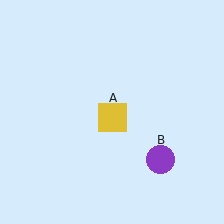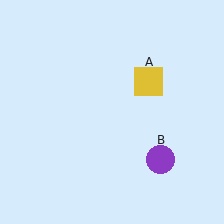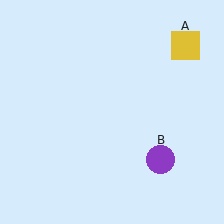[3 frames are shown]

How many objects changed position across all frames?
1 object changed position: yellow square (object A).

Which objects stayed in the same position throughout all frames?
Purple circle (object B) remained stationary.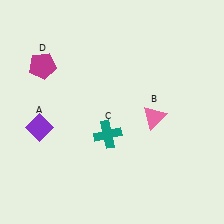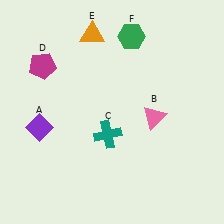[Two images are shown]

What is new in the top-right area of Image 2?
A green hexagon (F) was added in the top-right area of Image 2.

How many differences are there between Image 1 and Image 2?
There are 2 differences between the two images.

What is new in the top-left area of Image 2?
An orange triangle (E) was added in the top-left area of Image 2.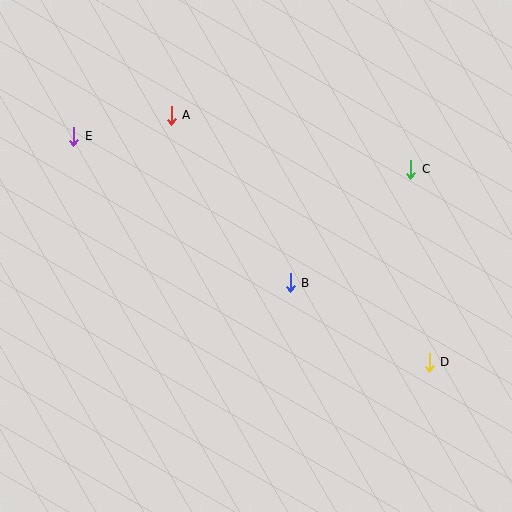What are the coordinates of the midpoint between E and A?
The midpoint between E and A is at (123, 126).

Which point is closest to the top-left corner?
Point E is closest to the top-left corner.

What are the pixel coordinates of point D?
Point D is at (429, 362).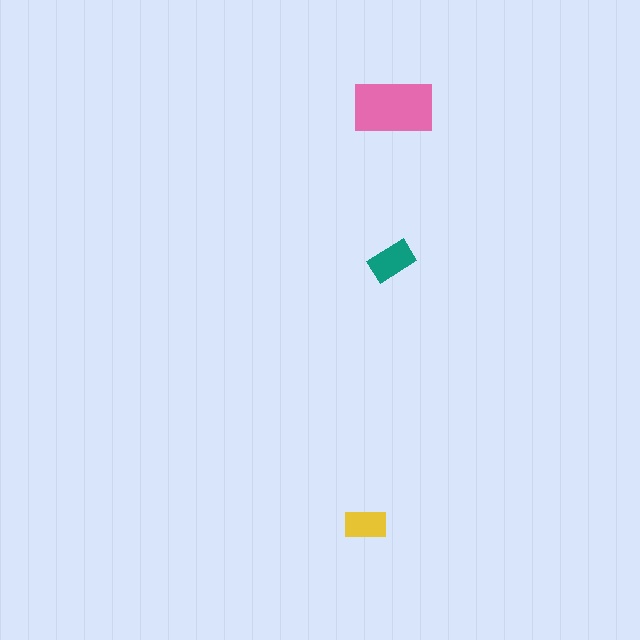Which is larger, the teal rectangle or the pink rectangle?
The pink one.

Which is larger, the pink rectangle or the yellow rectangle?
The pink one.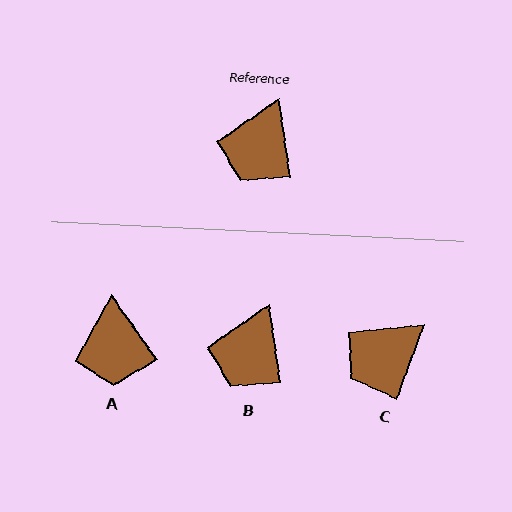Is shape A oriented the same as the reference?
No, it is off by about 26 degrees.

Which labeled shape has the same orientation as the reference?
B.